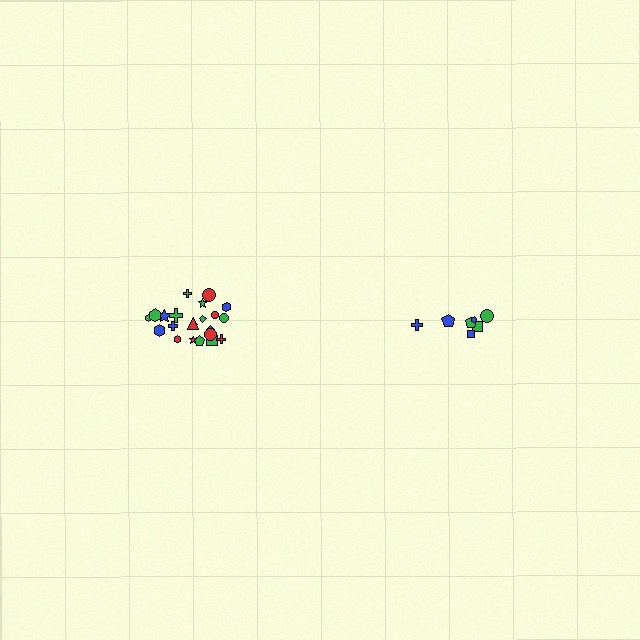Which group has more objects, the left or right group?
The left group.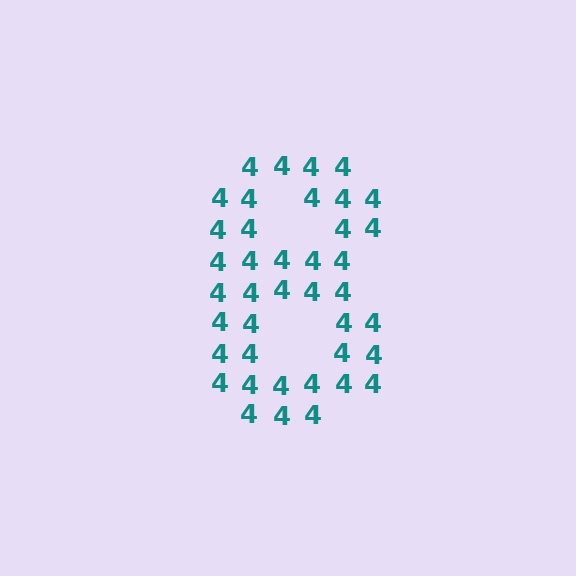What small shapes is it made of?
It is made of small digit 4's.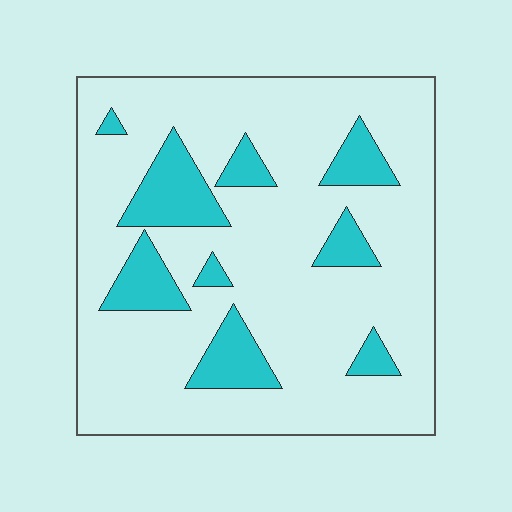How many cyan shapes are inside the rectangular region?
9.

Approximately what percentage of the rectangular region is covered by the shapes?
Approximately 20%.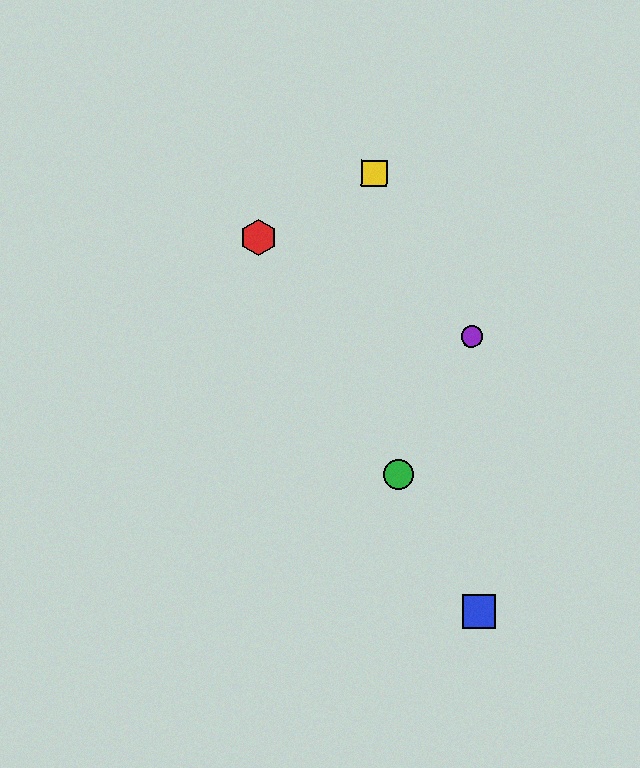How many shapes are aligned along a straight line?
3 shapes (the red hexagon, the blue square, the green circle) are aligned along a straight line.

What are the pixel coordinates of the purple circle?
The purple circle is at (471, 336).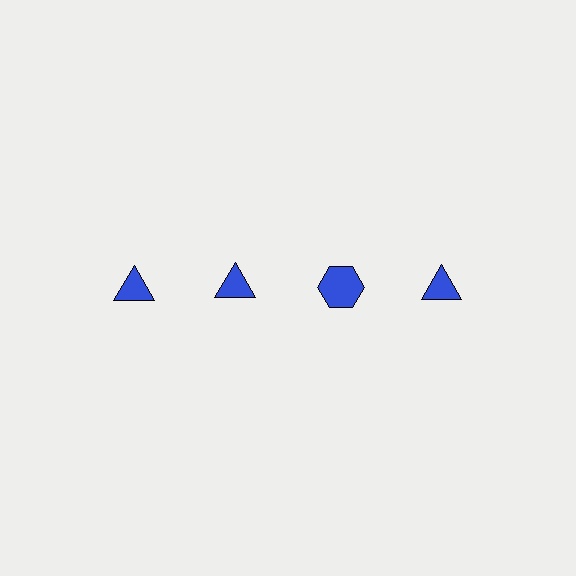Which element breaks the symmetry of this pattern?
The blue hexagon in the top row, center column breaks the symmetry. All other shapes are blue triangles.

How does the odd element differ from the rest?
It has a different shape: hexagon instead of triangle.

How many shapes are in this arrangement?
There are 4 shapes arranged in a grid pattern.